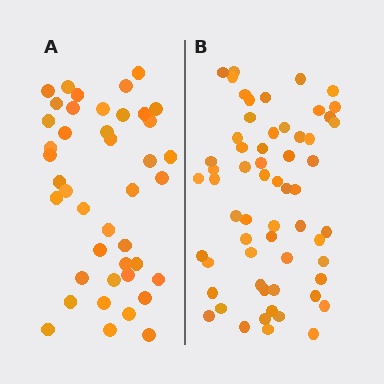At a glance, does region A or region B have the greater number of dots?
Region B (the right region) has more dots.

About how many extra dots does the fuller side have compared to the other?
Region B has approximately 20 more dots than region A.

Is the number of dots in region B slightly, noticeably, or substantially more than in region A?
Region B has noticeably more, but not dramatically so. The ratio is roughly 1.4 to 1.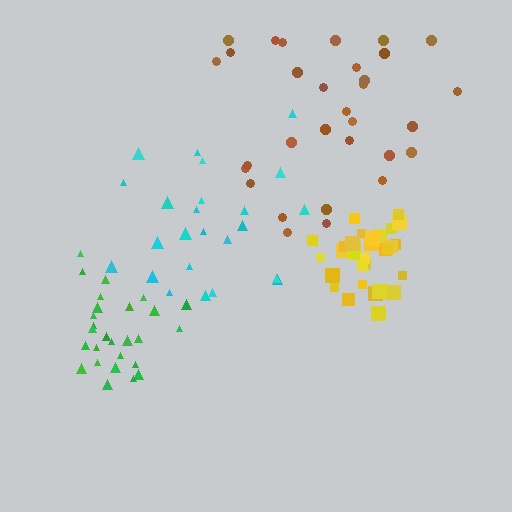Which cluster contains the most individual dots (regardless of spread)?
Yellow (32).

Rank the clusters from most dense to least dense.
yellow, green, brown, cyan.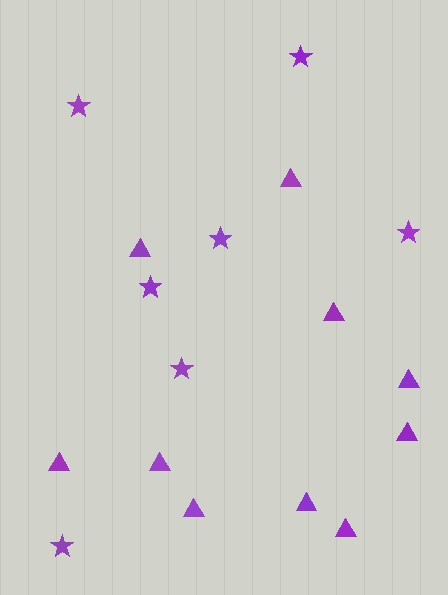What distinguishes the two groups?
There are 2 groups: one group of stars (7) and one group of triangles (10).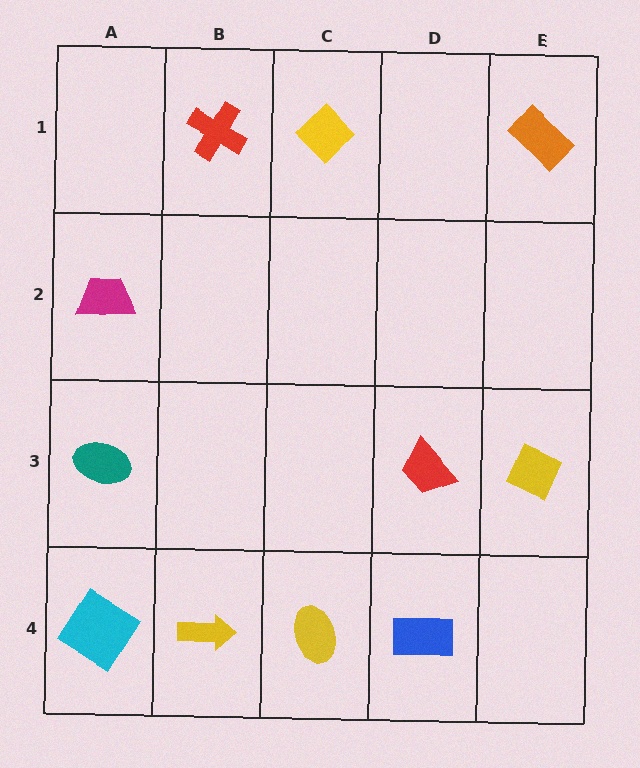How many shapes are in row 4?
4 shapes.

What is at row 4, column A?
A cyan diamond.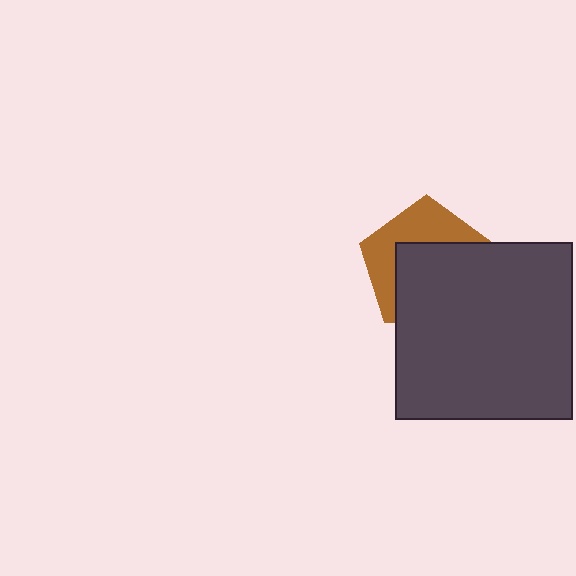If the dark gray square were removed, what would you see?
You would see the complete brown pentagon.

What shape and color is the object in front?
The object in front is a dark gray square.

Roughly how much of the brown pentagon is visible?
A small part of it is visible (roughly 42%).